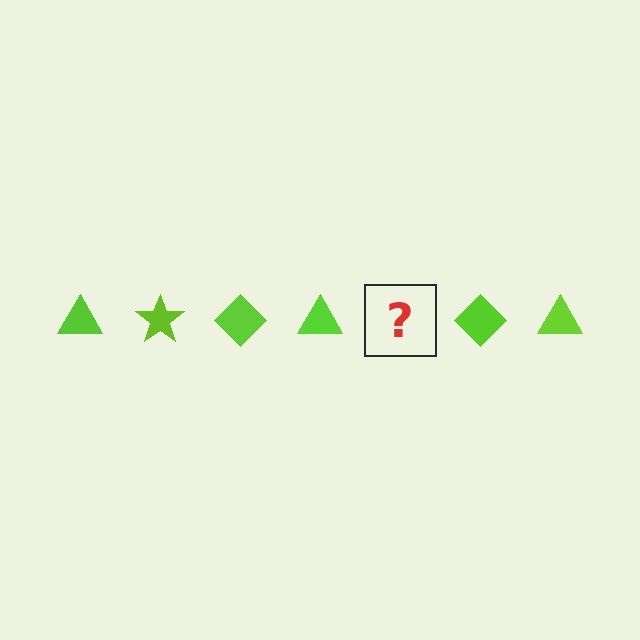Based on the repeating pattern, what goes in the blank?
The blank should be a lime star.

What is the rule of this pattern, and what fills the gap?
The rule is that the pattern cycles through triangle, star, diamond shapes in lime. The gap should be filled with a lime star.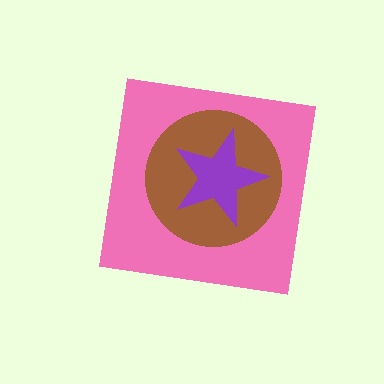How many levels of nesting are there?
3.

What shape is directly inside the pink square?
The brown circle.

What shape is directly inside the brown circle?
The purple star.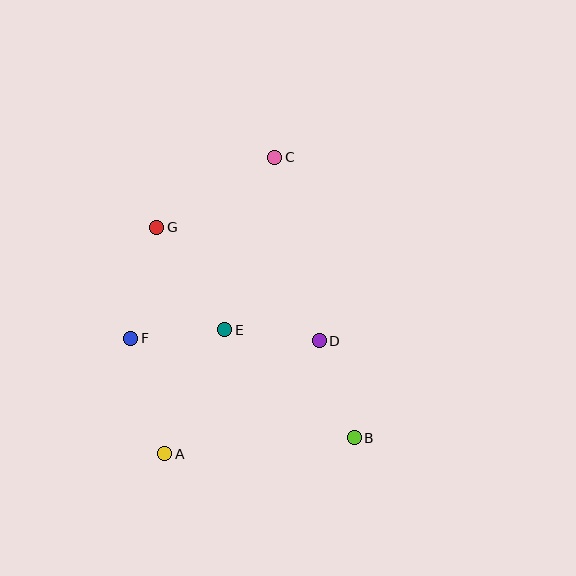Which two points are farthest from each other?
Points A and C are farthest from each other.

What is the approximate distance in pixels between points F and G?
The distance between F and G is approximately 114 pixels.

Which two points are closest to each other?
Points E and F are closest to each other.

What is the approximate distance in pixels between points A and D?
The distance between A and D is approximately 191 pixels.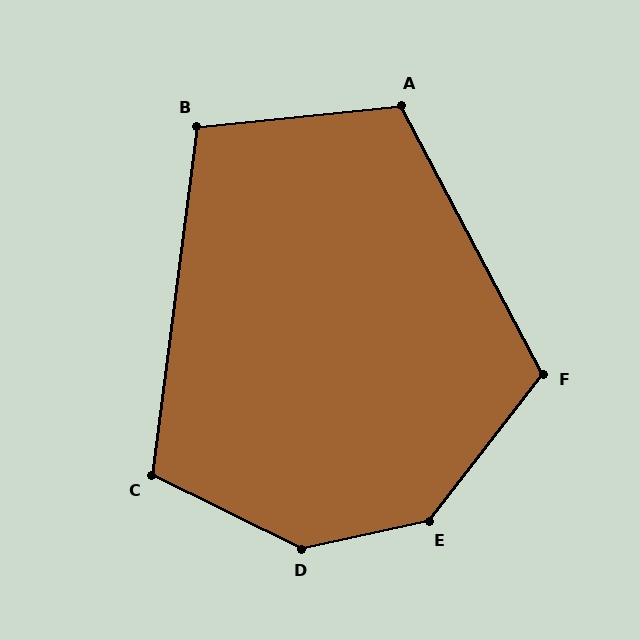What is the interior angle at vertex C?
Approximately 109 degrees (obtuse).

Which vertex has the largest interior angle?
D, at approximately 142 degrees.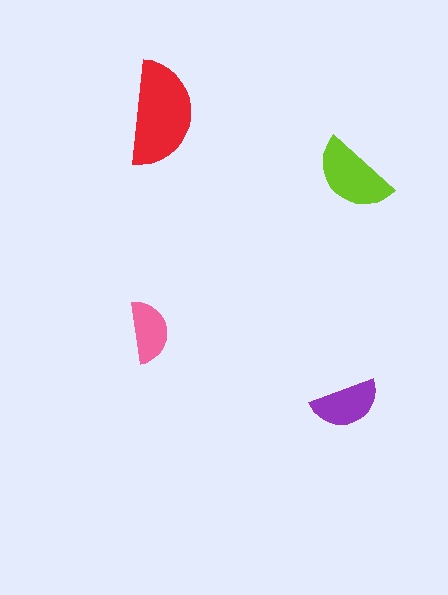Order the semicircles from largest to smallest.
the red one, the lime one, the purple one, the pink one.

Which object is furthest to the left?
The pink semicircle is leftmost.